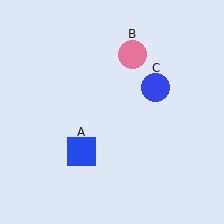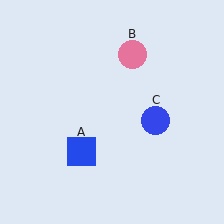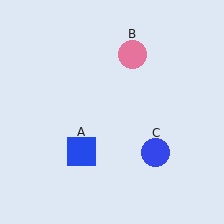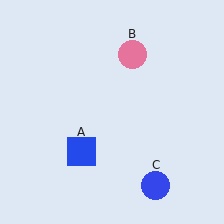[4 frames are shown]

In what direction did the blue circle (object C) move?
The blue circle (object C) moved down.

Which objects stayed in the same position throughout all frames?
Blue square (object A) and pink circle (object B) remained stationary.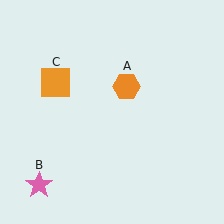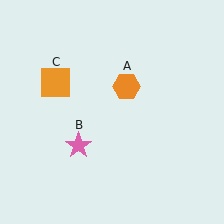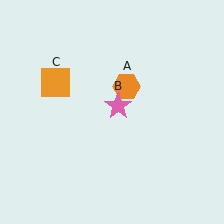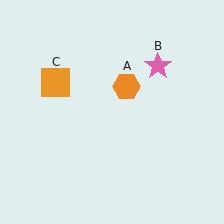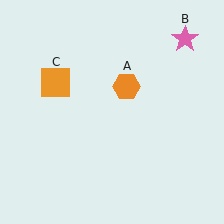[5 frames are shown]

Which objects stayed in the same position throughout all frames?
Orange hexagon (object A) and orange square (object C) remained stationary.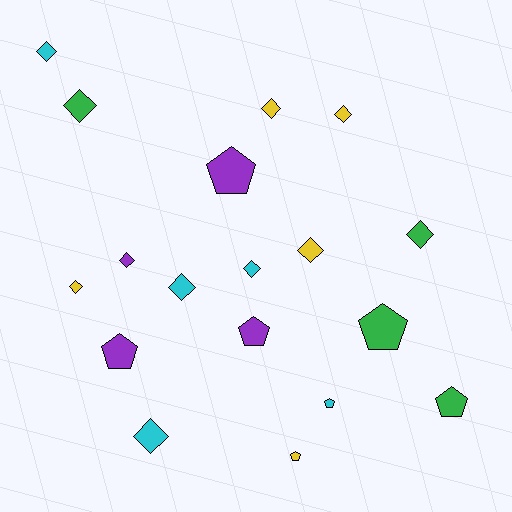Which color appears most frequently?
Yellow, with 5 objects.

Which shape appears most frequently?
Diamond, with 11 objects.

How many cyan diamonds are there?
There are 4 cyan diamonds.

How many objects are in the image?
There are 18 objects.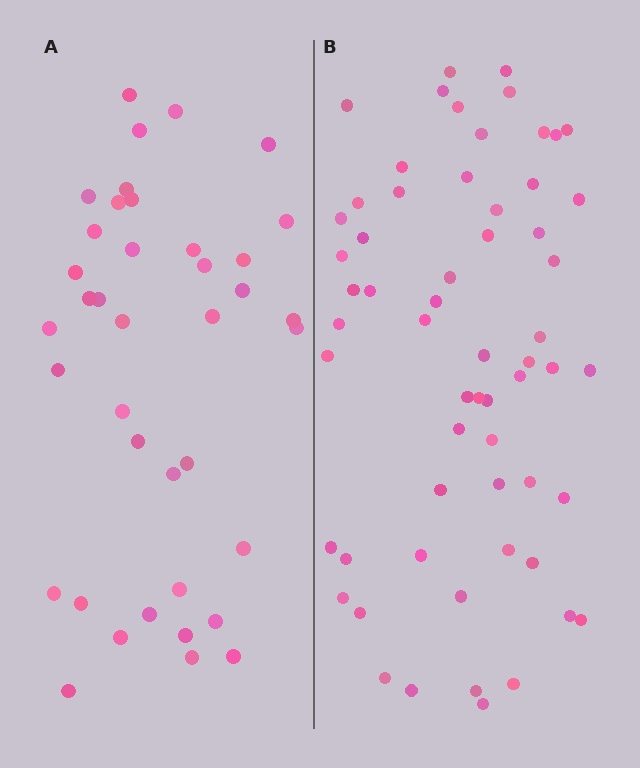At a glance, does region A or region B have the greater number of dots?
Region B (the right region) has more dots.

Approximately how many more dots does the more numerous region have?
Region B has approximately 20 more dots than region A.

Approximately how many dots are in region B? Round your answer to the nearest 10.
About 60 dots.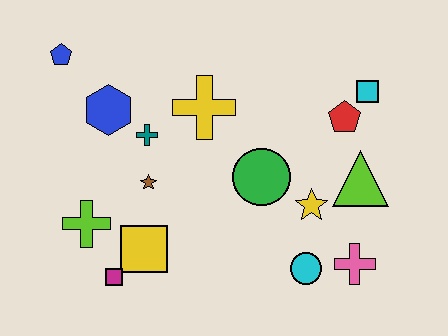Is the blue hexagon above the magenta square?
Yes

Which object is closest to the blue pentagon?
The blue hexagon is closest to the blue pentagon.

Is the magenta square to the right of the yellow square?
No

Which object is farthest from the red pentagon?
The blue pentagon is farthest from the red pentagon.